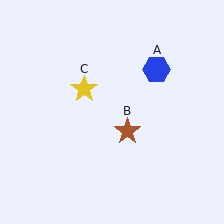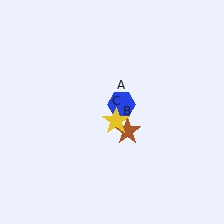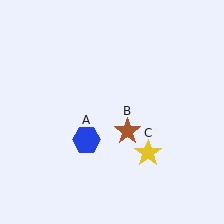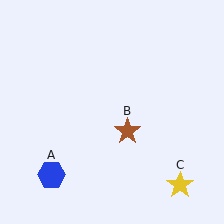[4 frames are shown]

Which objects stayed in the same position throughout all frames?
Brown star (object B) remained stationary.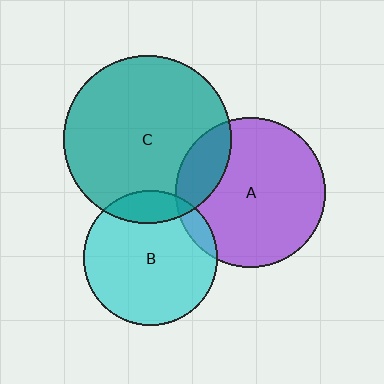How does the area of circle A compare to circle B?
Approximately 1.2 times.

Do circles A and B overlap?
Yes.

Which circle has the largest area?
Circle C (teal).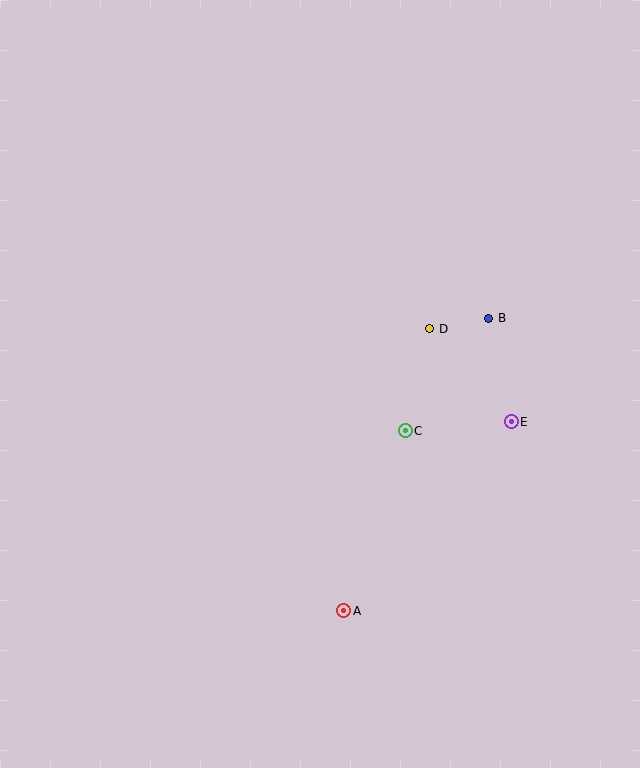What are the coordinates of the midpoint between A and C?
The midpoint between A and C is at (374, 521).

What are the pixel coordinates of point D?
Point D is at (430, 329).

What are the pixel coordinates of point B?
Point B is at (489, 318).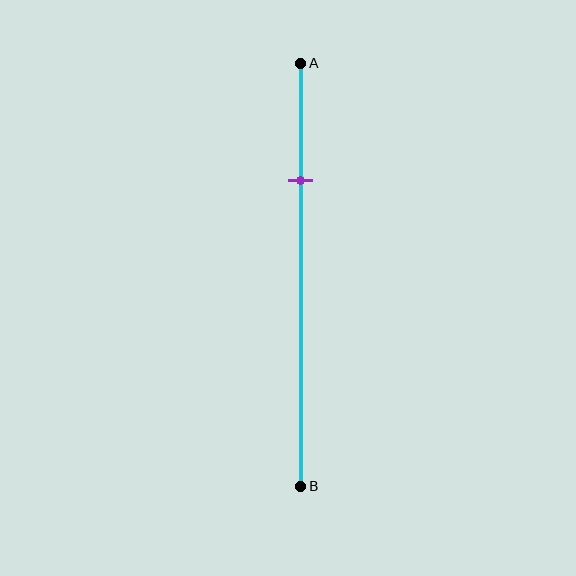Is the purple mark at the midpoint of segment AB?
No, the mark is at about 30% from A, not at the 50% midpoint.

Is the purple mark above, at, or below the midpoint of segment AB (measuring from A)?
The purple mark is above the midpoint of segment AB.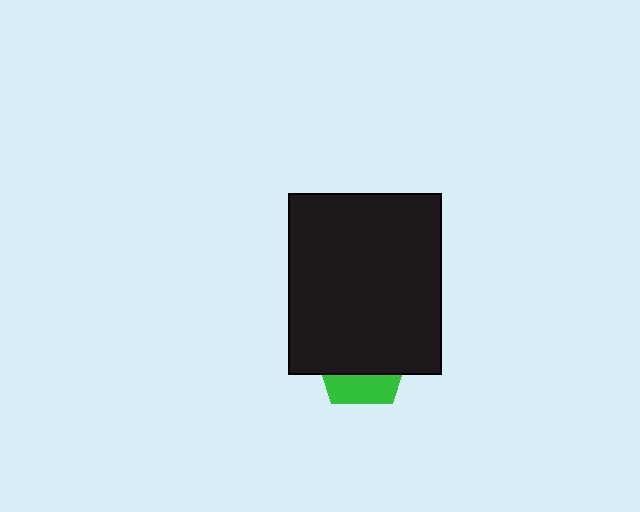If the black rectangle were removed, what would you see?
You would see the complete green pentagon.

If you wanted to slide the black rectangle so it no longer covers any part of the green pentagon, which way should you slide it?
Slide it up — that is the most direct way to separate the two shapes.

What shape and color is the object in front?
The object in front is a black rectangle.